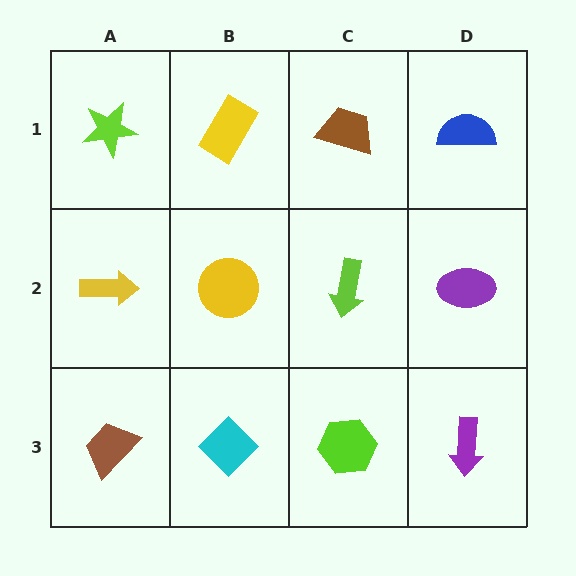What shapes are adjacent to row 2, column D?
A blue semicircle (row 1, column D), a purple arrow (row 3, column D), a lime arrow (row 2, column C).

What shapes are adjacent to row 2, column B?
A yellow rectangle (row 1, column B), a cyan diamond (row 3, column B), a yellow arrow (row 2, column A), a lime arrow (row 2, column C).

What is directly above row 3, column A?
A yellow arrow.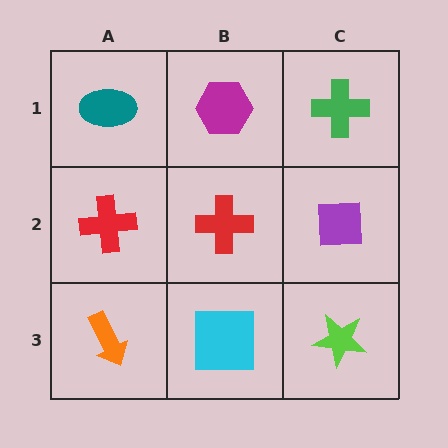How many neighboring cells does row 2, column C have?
3.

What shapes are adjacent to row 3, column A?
A red cross (row 2, column A), a cyan square (row 3, column B).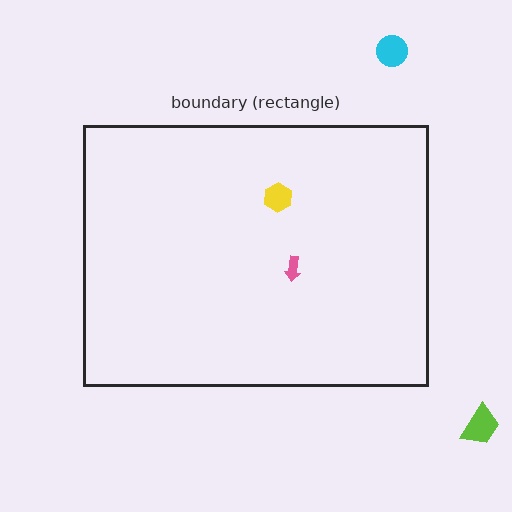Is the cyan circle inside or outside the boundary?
Outside.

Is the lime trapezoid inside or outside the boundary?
Outside.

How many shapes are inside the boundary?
2 inside, 2 outside.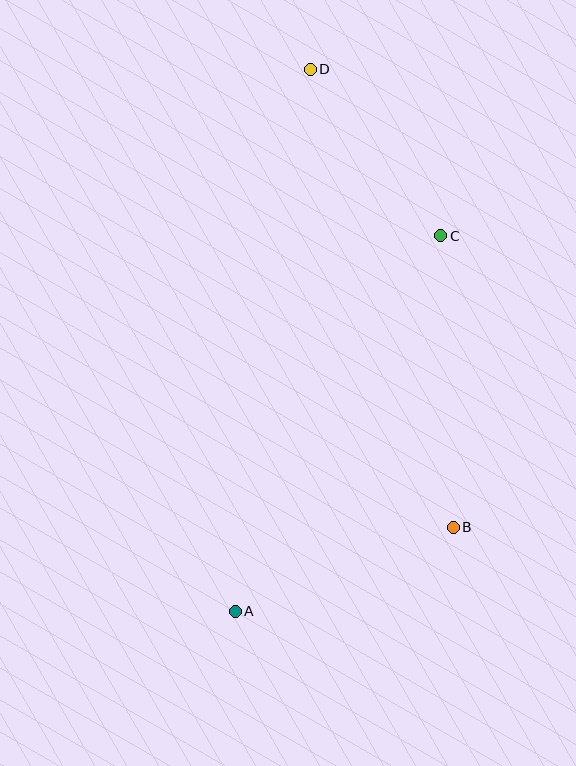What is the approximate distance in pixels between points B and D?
The distance between B and D is approximately 480 pixels.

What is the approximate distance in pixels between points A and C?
The distance between A and C is approximately 428 pixels.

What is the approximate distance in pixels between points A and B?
The distance between A and B is approximately 234 pixels.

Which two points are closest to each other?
Points C and D are closest to each other.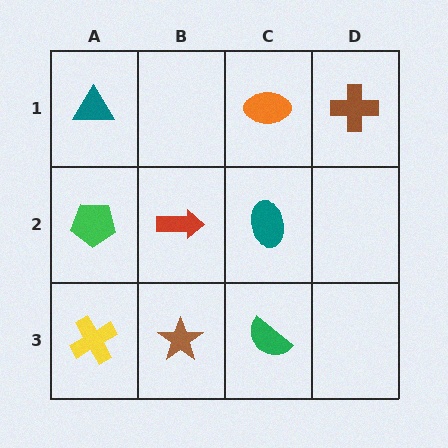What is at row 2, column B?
A red arrow.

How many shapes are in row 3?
3 shapes.